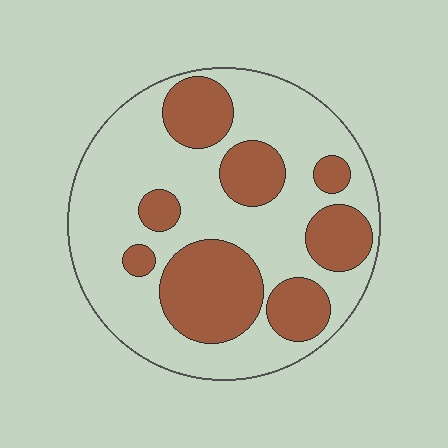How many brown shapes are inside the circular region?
8.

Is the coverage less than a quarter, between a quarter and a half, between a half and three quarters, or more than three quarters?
Between a quarter and a half.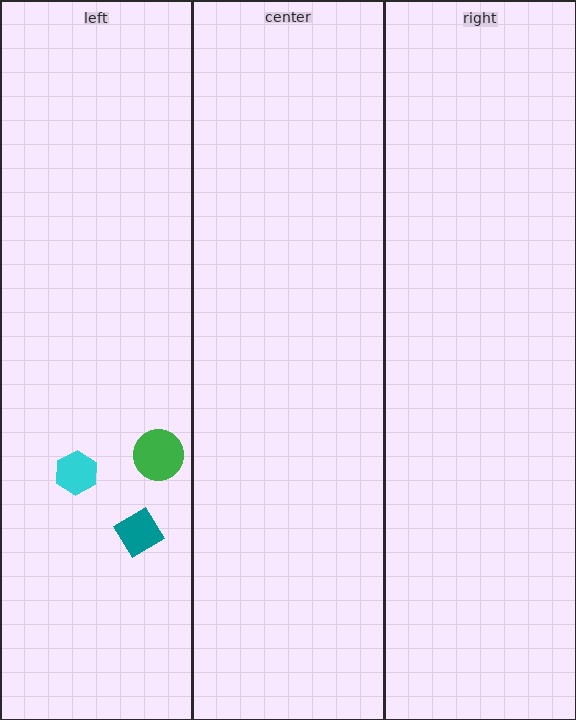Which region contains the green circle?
The left region.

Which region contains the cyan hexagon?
The left region.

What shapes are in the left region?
The teal diamond, the green circle, the cyan hexagon.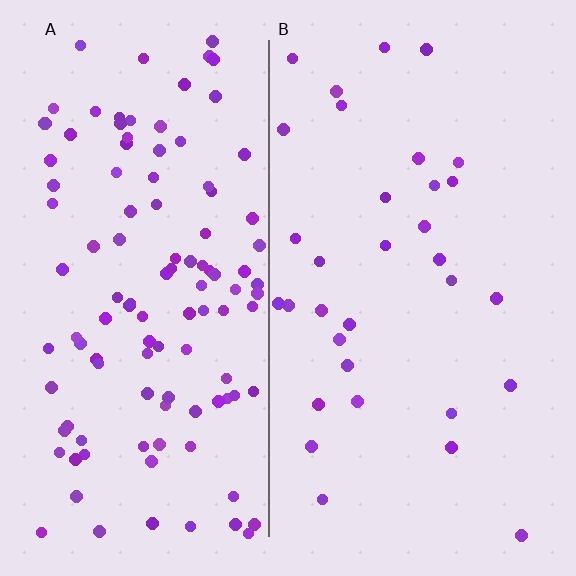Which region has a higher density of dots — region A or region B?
A (the left).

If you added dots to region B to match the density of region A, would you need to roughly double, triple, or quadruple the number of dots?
Approximately quadruple.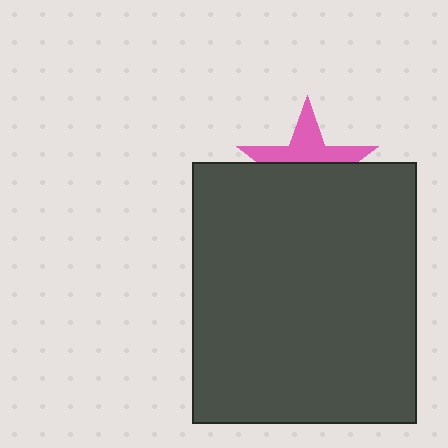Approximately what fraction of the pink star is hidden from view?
Roughly 57% of the pink star is hidden behind the dark gray rectangle.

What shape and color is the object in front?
The object in front is a dark gray rectangle.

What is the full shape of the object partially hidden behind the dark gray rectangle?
The partially hidden object is a pink star.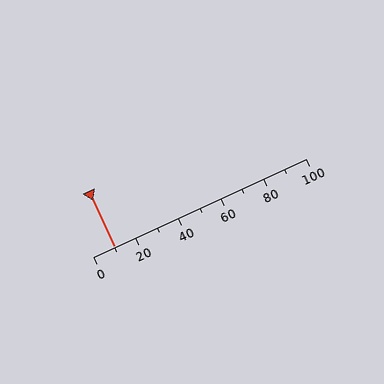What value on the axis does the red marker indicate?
The marker indicates approximately 10.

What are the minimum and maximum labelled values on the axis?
The axis runs from 0 to 100.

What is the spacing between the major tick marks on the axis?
The major ticks are spaced 20 apart.